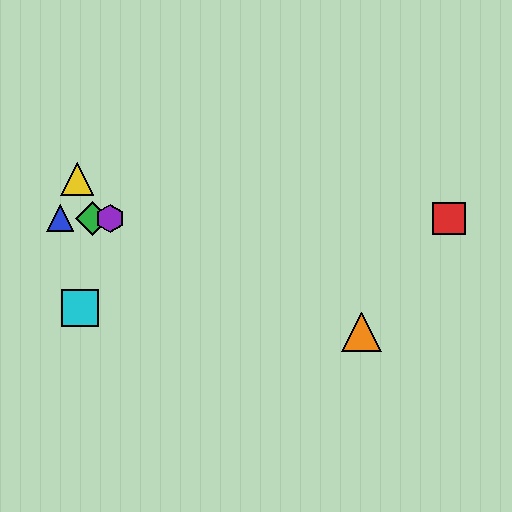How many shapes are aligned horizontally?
4 shapes (the red square, the blue triangle, the green diamond, the purple hexagon) are aligned horizontally.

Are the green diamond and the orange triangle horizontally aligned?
No, the green diamond is at y≈218 and the orange triangle is at y≈332.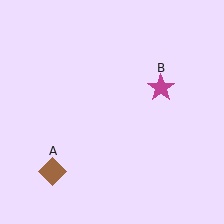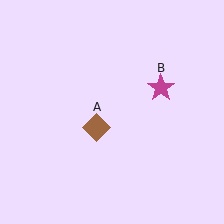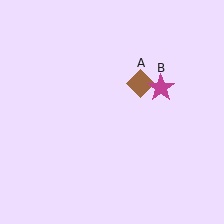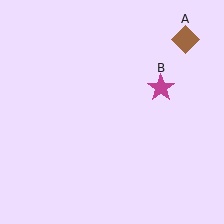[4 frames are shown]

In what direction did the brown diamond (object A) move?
The brown diamond (object A) moved up and to the right.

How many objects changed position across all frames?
1 object changed position: brown diamond (object A).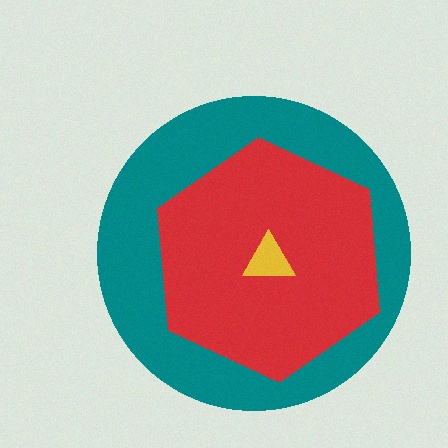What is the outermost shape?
The teal circle.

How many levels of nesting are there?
3.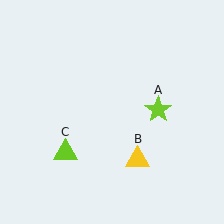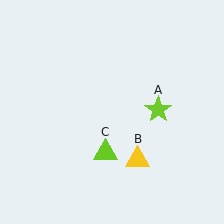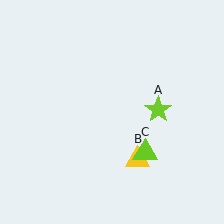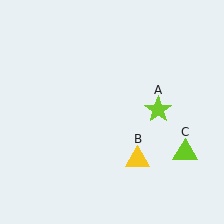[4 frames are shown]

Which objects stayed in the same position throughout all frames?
Lime star (object A) and yellow triangle (object B) remained stationary.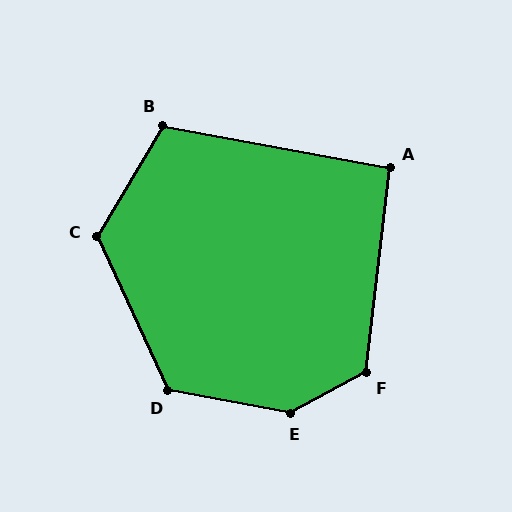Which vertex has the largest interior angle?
E, at approximately 142 degrees.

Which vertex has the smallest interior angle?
A, at approximately 94 degrees.